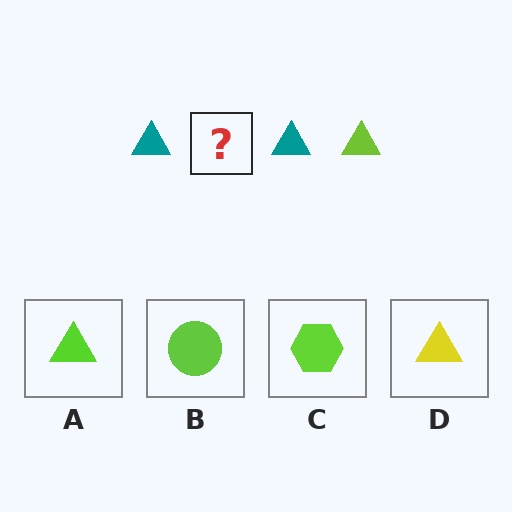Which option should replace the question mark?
Option A.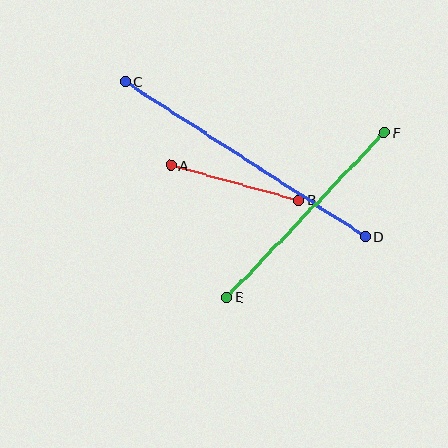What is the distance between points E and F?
The distance is approximately 228 pixels.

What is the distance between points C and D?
The distance is approximately 286 pixels.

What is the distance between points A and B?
The distance is approximately 132 pixels.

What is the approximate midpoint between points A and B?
The midpoint is at approximately (235, 183) pixels.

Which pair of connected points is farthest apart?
Points C and D are farthest apart.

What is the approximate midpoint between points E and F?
The midpoint is at approximately (306, 215) pixels.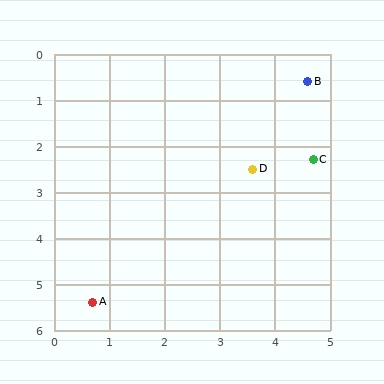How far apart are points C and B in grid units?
Points C and B are about 1.7 grid units apart.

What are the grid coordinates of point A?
Point A is at approximately (0.7, 5.4).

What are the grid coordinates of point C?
Point C is at approximately (4.7, 2.3).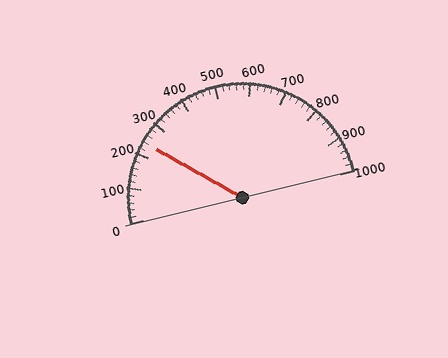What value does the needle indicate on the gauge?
The needle indicates approximately 240.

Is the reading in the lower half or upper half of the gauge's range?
The reading is in the lower half of the range (0 to 1000).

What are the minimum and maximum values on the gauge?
The gauge ranges from 0 to 1000.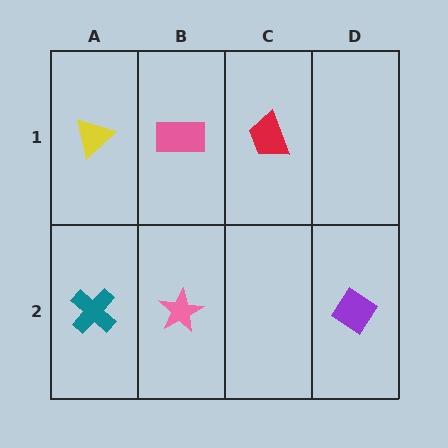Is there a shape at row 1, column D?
No, that cell is empty.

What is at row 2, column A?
A teal cross.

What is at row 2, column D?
A purple diamond.